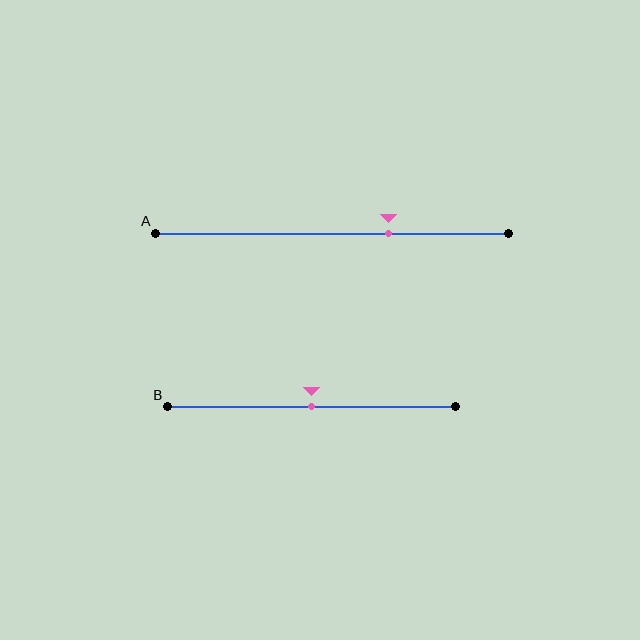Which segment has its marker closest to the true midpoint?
Segment B has its marker closest to the true midpoint.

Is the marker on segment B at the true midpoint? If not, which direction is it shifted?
Yes, the marker on segment B is at the true midpoint.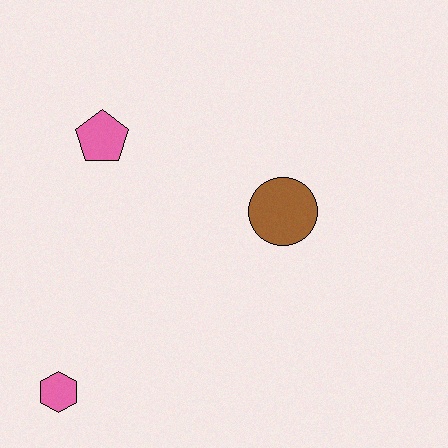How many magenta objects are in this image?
There are no magenta objects.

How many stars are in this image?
There are no stars.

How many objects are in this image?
There are 3 objects.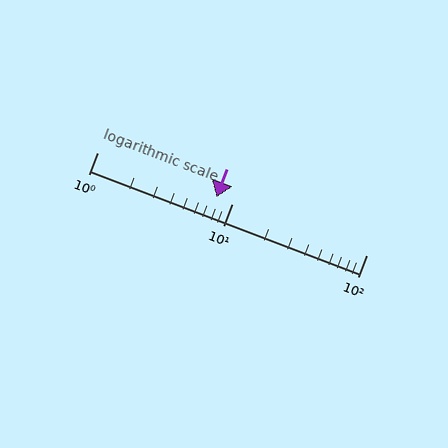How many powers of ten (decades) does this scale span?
The scale spans 2 decades, from 1 to 100.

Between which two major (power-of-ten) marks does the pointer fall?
The pointer is between 1 and 10.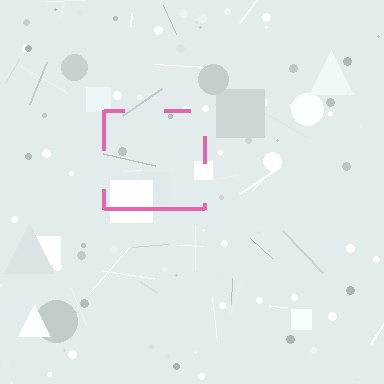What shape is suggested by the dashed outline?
The dashed outline suggests a square.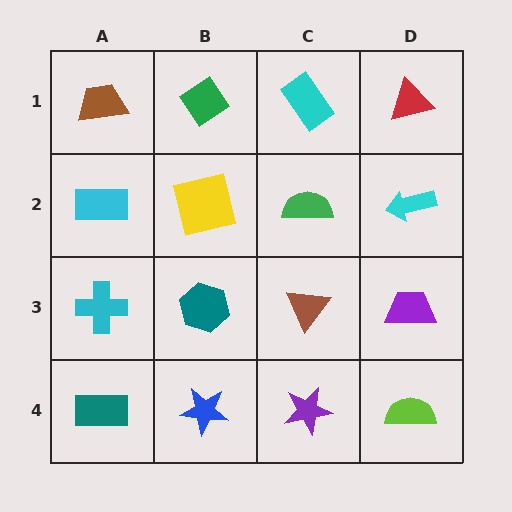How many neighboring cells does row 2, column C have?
4.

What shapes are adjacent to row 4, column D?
A purple trapezoid (row 3, column D), a purple star (row 4, column C).